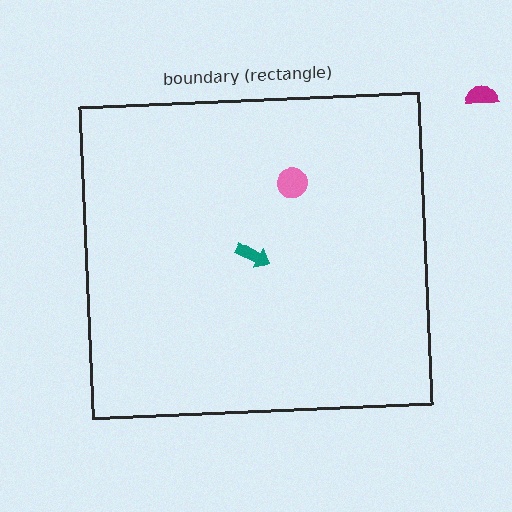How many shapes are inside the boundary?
2 inside, 1 outside.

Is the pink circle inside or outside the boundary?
Inside.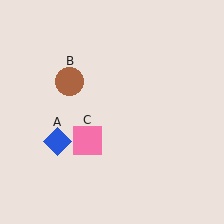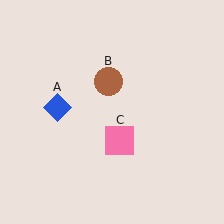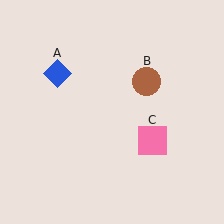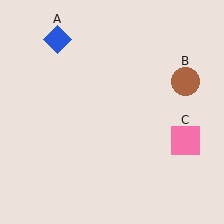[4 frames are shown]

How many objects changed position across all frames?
3 objects changed position: blue diamond (object A), brown circle (object B), pink square (object C).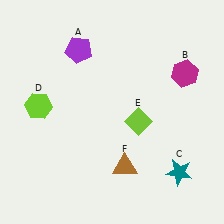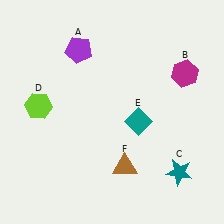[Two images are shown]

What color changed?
The diamond (E) changed from lime in Image 1 to teal in Image 2.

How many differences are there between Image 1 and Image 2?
There is 1 difference between the two images.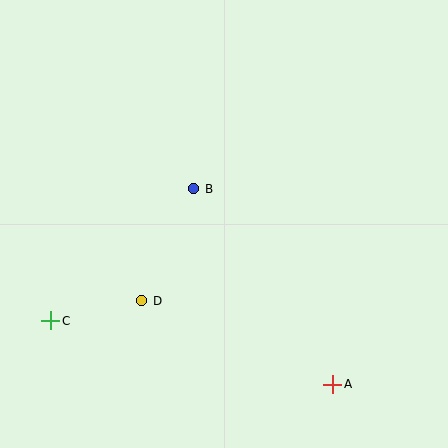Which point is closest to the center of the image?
Point B at (194, 189) is closest to the center.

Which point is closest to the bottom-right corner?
Point A is closest to the bottom-right corner.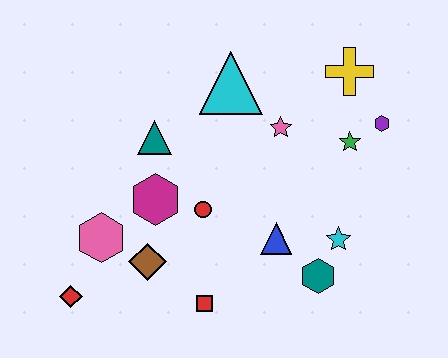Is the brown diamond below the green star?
Yes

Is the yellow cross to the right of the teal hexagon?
Yes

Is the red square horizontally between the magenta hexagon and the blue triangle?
Yes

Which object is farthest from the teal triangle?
The purple hexagon is farthest from the teal triangle.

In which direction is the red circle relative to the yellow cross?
The red circle is to the left of the yellow cross.